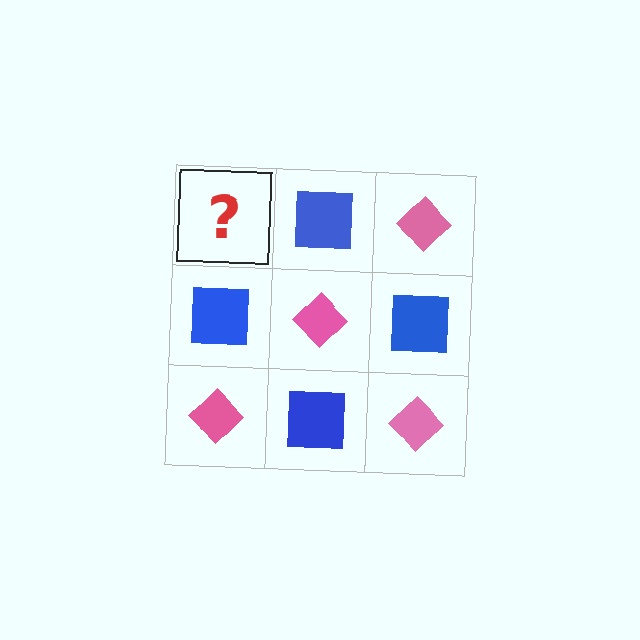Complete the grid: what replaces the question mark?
The question mark should be replaced with a pink diamond.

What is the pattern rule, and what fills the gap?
The rule is that it alternates pink diamond and blue square in a checkerboard pattern. The gap should be filled with a pink diamond.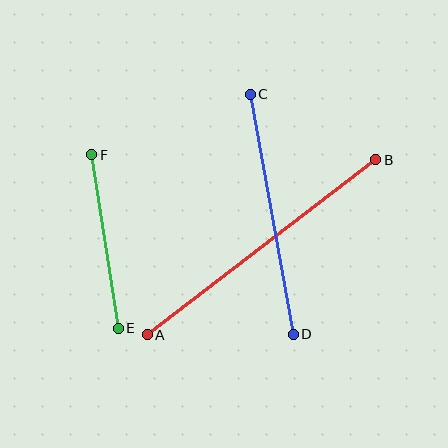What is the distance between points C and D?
The distance is approximately 244 pixels.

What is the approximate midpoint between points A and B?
The midpoint is at approximately (261, 247) pixels.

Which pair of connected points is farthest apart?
Points A and B are farthest apart.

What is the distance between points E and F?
The distance is approximately 176 pixels.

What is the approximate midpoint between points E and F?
The midpoint is at approximately (105, 241) pixels.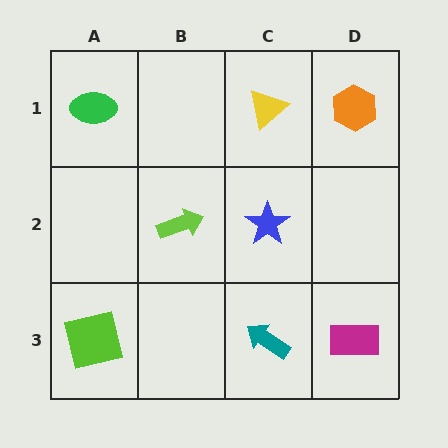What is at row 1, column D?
An orange hexagon.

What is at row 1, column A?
A green ellipse.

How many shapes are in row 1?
3 shapes.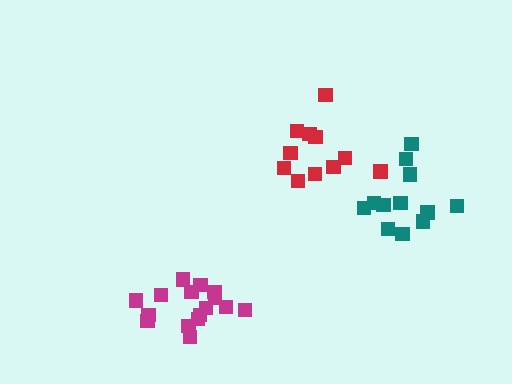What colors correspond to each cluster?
The clusters are colored: red, teal, magenta.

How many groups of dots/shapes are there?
There are 3 groups.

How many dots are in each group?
Group 1: 11 dots, Group 2: 12 dots, Group 3: 16 dots (39 total).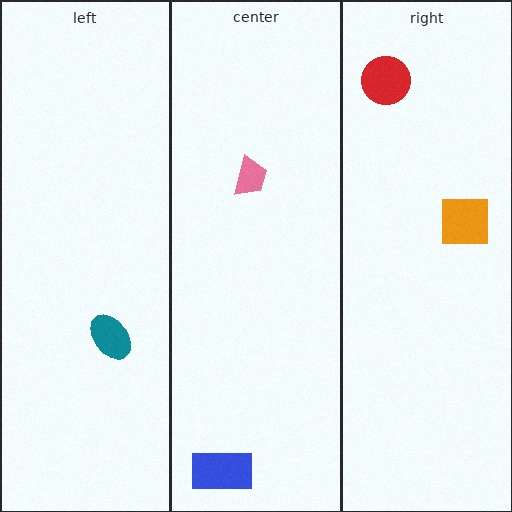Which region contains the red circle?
The right region.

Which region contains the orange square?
The right region.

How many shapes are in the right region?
2.